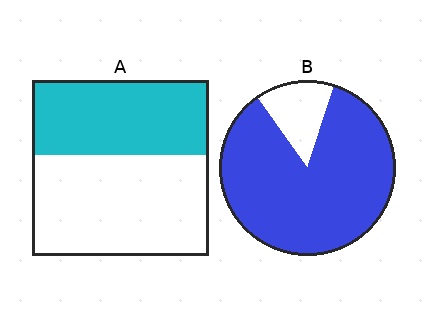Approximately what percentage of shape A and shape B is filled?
A is approximately 45% and B is approximately 85%.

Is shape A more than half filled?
No.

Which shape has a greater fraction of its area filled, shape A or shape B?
Shape B.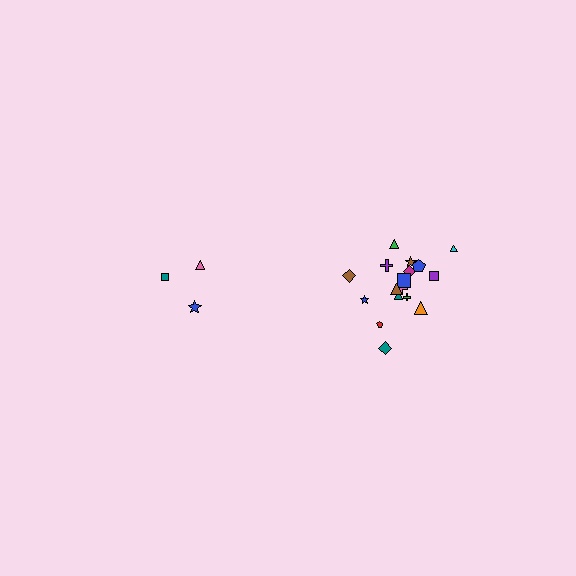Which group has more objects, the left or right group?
The right group.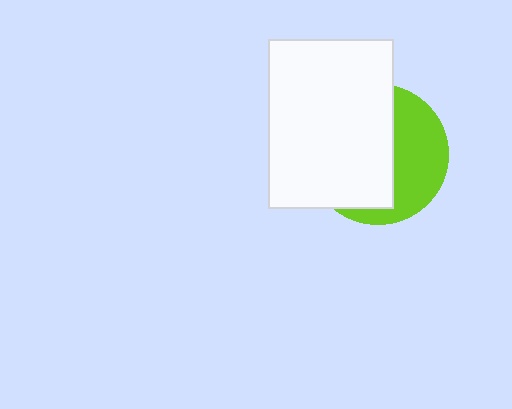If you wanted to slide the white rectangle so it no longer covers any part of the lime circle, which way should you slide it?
Slide it left — that is the most direct way to separate the two shapes.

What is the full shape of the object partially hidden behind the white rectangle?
The partially hidden object is a lime circle.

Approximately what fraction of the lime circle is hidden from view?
Roughly 59% of the lime circle is hidden behind the white rectangle.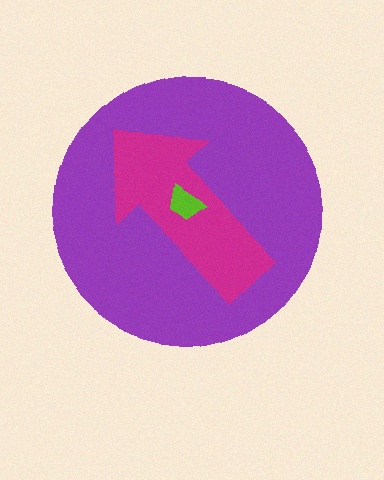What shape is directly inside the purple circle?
The magenta arrow.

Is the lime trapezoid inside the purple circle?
Yes.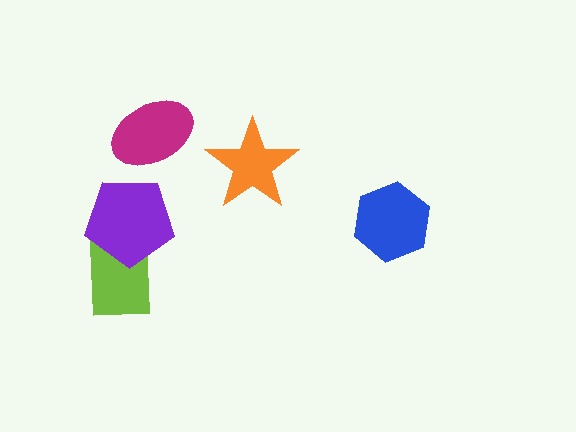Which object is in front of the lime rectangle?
The purple pentagon is in front of the lime rectangle.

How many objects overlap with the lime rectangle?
1 object overlaps with the lime rectangle.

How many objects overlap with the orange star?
0 objects overlap with the orange star.